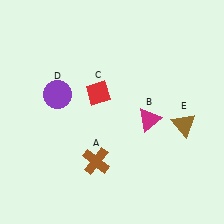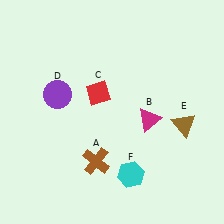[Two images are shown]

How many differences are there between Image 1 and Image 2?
There is 1 difference between the two images.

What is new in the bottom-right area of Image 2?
A cyan hexagon (F) was added in the bottom-right area of Image 2.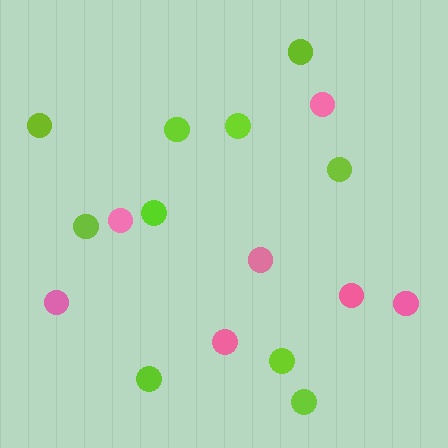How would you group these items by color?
There are 2 groups: one group of pink circles (7) and one group of lime circles (10).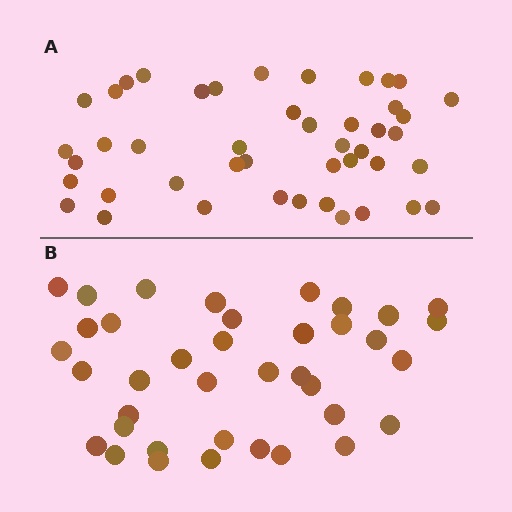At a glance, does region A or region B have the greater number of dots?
Region A (the top region) has more dots.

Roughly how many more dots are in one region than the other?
Region A has roughly 8 or so more dots than region B.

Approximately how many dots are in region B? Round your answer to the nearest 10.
About 40 dots. (The exact count is 38, which rounds to 40.)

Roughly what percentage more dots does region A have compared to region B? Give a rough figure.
About 20% more.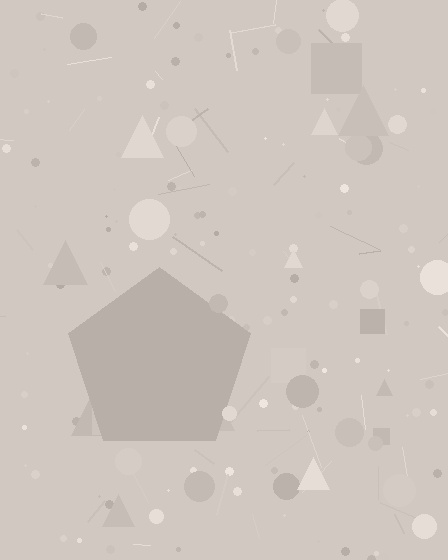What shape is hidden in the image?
A pentagon is hidden in the image.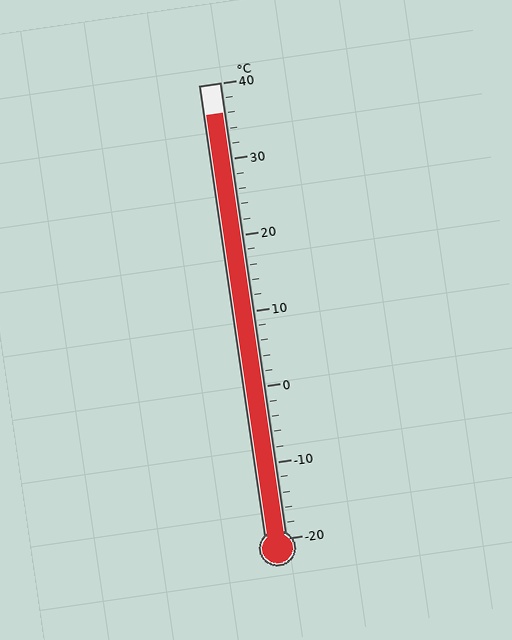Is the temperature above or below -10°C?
The temperature is above -10°C.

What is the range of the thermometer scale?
The thermometer scale ranges from -20°C to 40°C.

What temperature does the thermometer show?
The thermometer shows approximately 36°C.